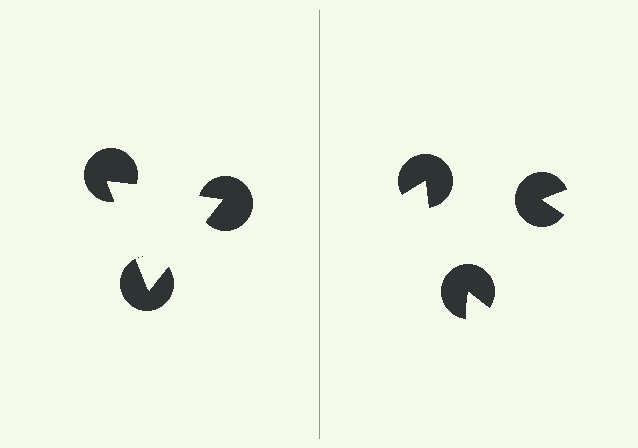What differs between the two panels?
The pac-man discs are positioned identically on both sides; only the wedge orientations differ. On the left they align to a triangle; on the right they are misaligned.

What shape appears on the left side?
An illusory triangle.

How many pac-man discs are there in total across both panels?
6 — 3 on each side.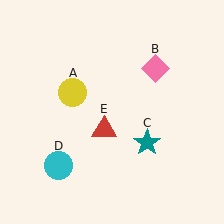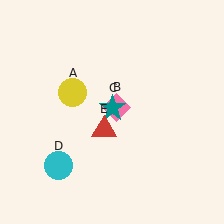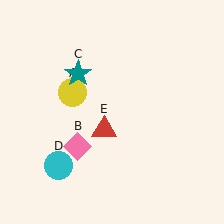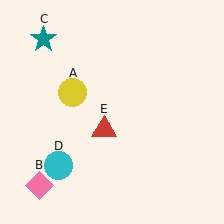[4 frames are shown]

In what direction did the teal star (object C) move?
The teal star (object C) moved up and to the left.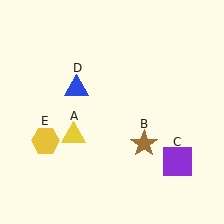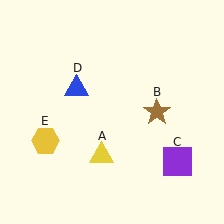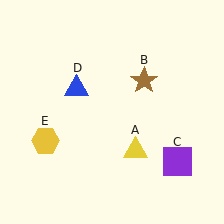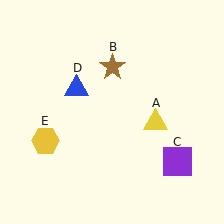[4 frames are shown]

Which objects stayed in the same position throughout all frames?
Purple square (object C) and blue triangle (object D) and yellow hexagon (object E) remained stationary.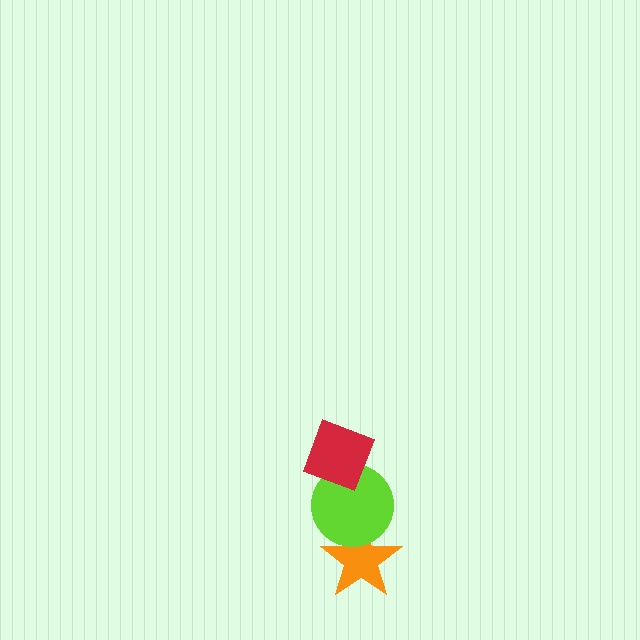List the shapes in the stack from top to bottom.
From top to bottom: the red diamond, the lime circle, the orange star.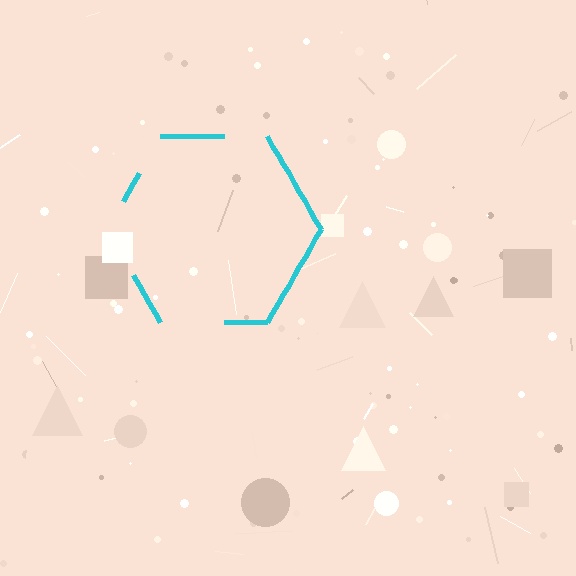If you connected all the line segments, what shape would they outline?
They would outline a hexagon.